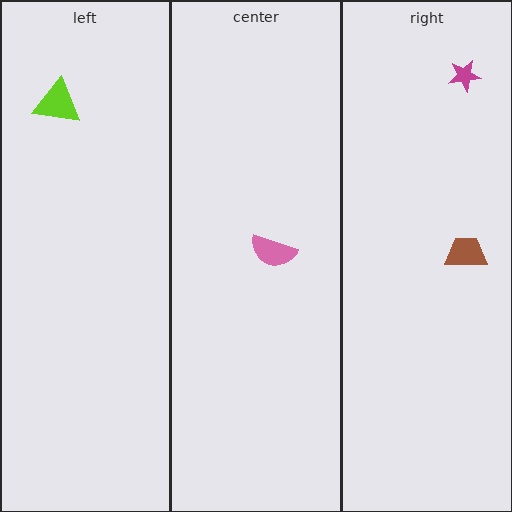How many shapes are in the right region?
2.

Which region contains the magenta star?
The right region.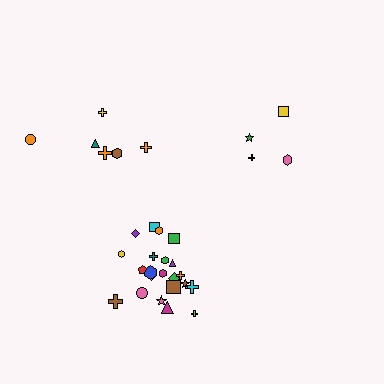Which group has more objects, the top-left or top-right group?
The top-left group.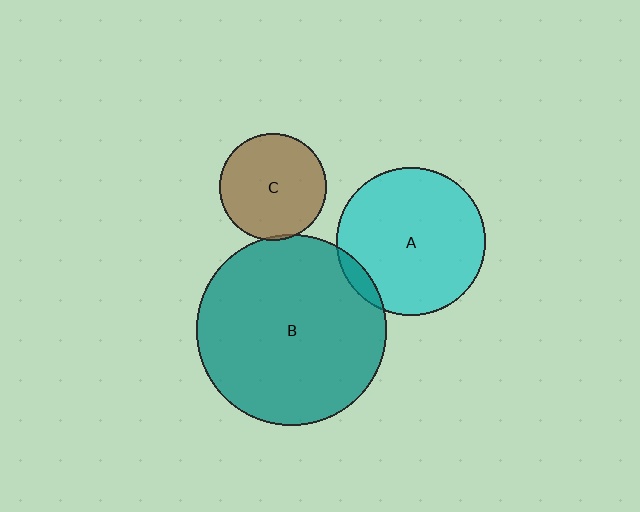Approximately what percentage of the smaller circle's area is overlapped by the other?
Approximately 5%.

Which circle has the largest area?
Circle B (teal).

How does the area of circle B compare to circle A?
Approximately 1.7 times.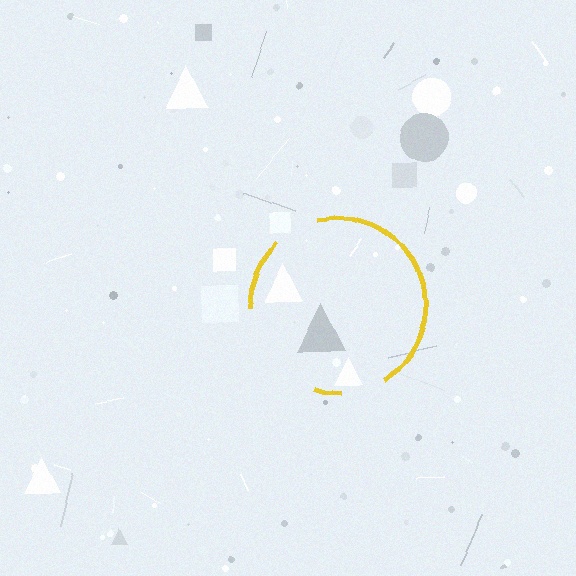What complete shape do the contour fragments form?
The contour fragments form a circle.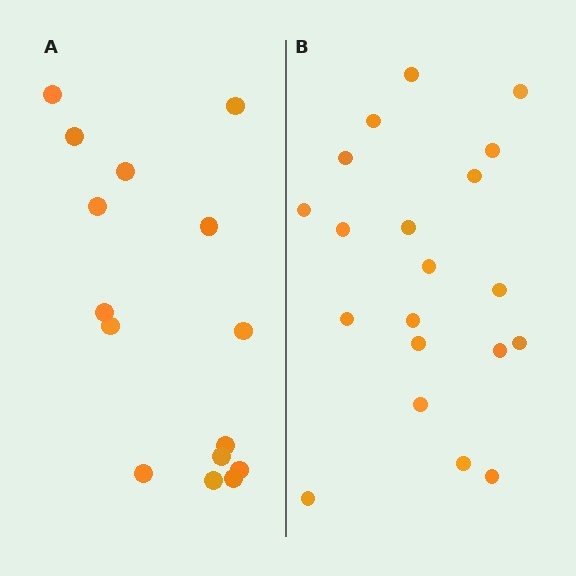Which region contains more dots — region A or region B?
Region B (the right region) has more dots.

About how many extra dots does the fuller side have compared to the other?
Region B has about 5 more dots than region A.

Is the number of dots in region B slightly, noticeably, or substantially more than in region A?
Region B has noticeably more, but not dramatically so. The ratio is roughly 1.3 to 1.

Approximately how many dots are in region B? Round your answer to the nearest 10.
About 20 dots.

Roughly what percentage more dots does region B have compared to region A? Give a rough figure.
About 35% more.